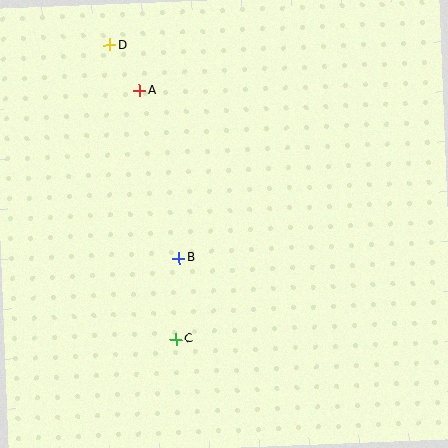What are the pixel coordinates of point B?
Point B is at (179, 258).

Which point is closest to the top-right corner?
Point A is closest to the top-right corner.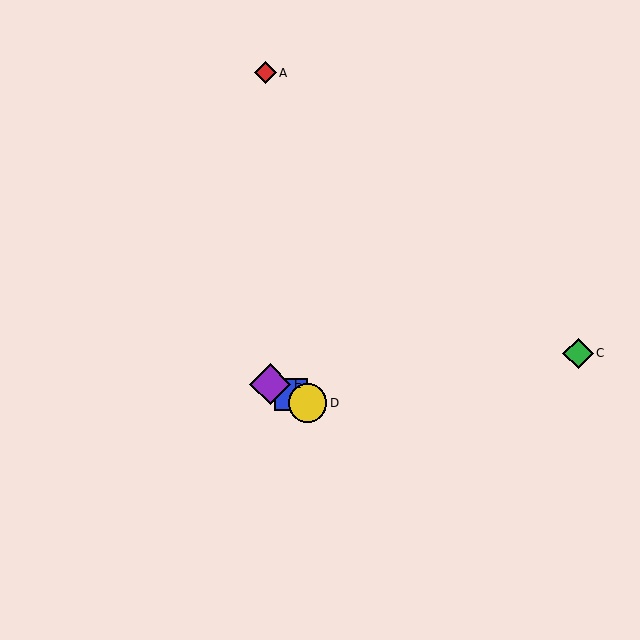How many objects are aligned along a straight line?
3 objects (B, D, E) are aligned along a straight line.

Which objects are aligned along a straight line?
Objects B, D, E are aligned along a straight line.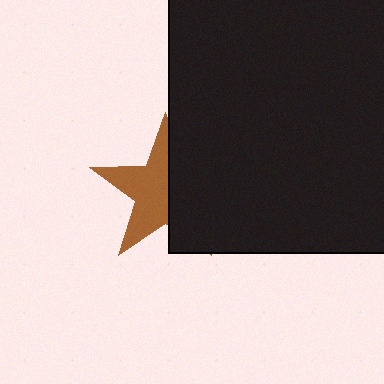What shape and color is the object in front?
The object in front is a black rectangle.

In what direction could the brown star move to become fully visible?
The brown star could move left. That would shift it out from behind the black rectangle entirely.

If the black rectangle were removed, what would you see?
You would see the complete brown star.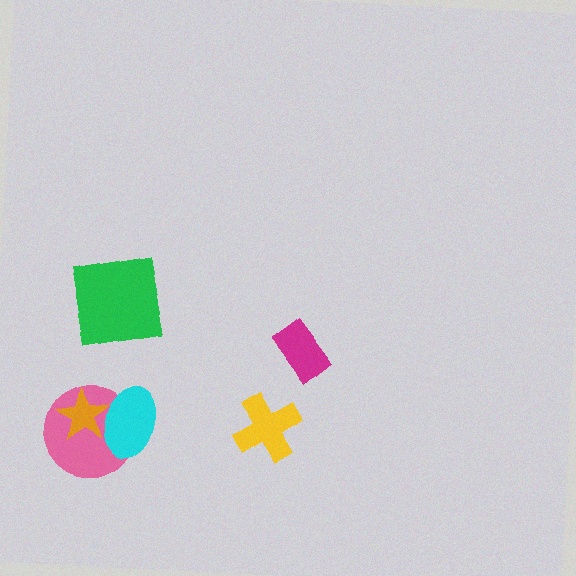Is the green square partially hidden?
No, no other shape covers it.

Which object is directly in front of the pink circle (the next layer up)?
The orange star is directly in front of the pink circle.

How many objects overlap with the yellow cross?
0 objects overlap with the yellow cross.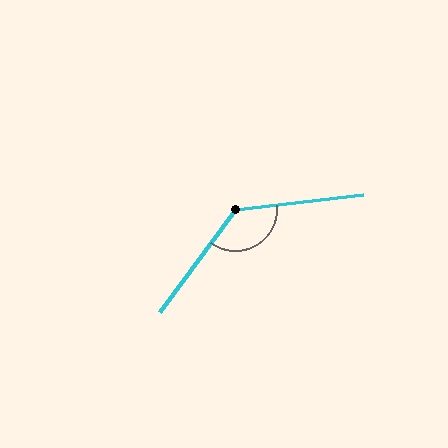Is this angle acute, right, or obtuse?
It is obtuse.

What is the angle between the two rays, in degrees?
Approximately 133 degrees.